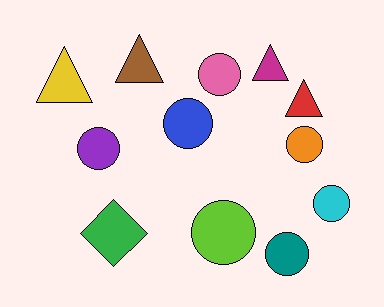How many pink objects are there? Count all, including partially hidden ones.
There is 1 pink object.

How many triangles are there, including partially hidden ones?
There are 4 triangles.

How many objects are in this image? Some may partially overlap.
There are 12 objects.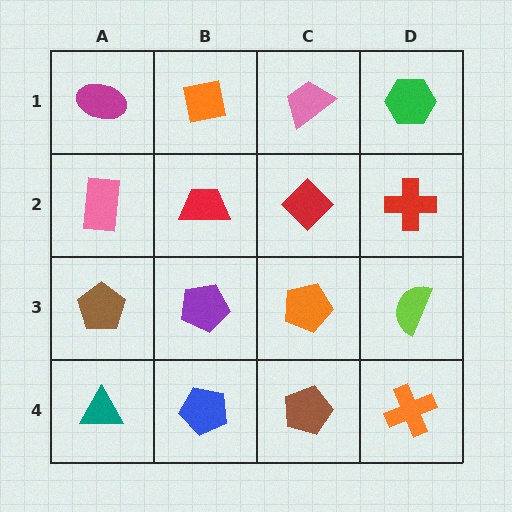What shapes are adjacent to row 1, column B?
A red trapezoid (row 2, column B), a magenta ellipse (row 1, column A), a pink trapezoid (row 1, column C).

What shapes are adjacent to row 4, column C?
An orange pentagon (row 3, column C), a blue pentagon (row 4, column B), an orange cross (row 4, column D).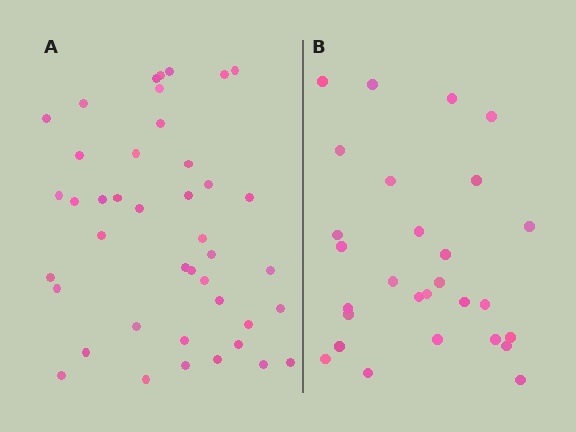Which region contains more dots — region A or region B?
Region A (the left region) has more dots.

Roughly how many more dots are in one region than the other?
Region A has approximately 15 more dots than region B.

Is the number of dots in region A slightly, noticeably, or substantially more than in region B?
Region A has substantially more. The ratio is roughly 1.5 to 1.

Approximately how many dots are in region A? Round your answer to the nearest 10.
About 40 dots. (The exact count is 42, which rounds to 40.)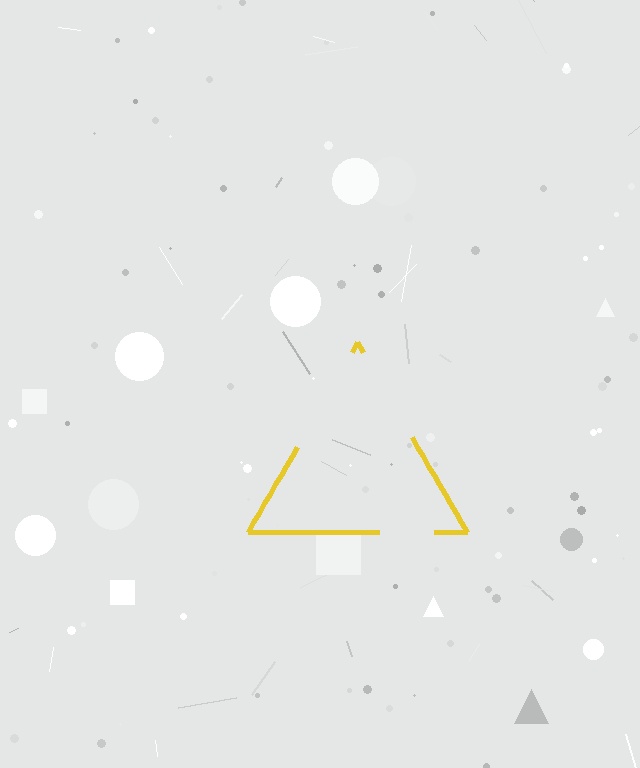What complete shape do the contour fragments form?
The contour fragments form a triangle.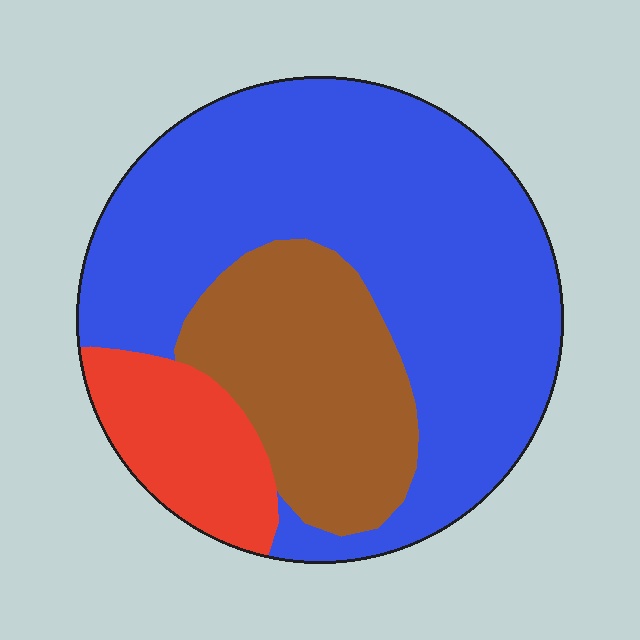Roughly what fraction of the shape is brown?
Brown takes up about one quarter (1/4) of the shape.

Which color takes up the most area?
Blue, at roughly 60%.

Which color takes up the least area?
Red, at roughly 15%.